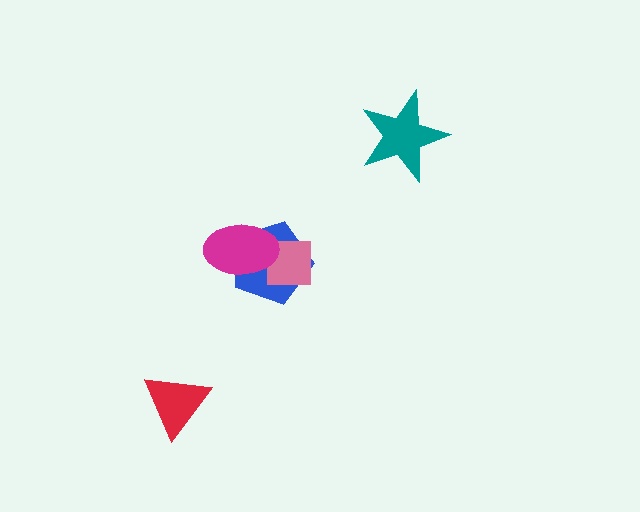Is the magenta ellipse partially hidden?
No, no other shape covers it.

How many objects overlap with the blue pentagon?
2 objects overlap with the blue pentagon.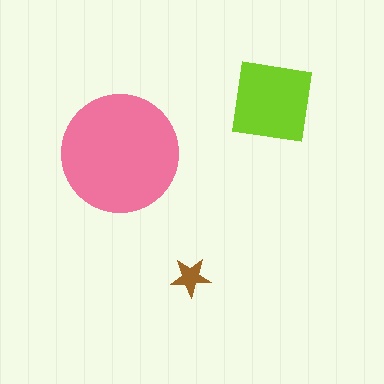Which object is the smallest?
The brown star.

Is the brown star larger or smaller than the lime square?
Smaller.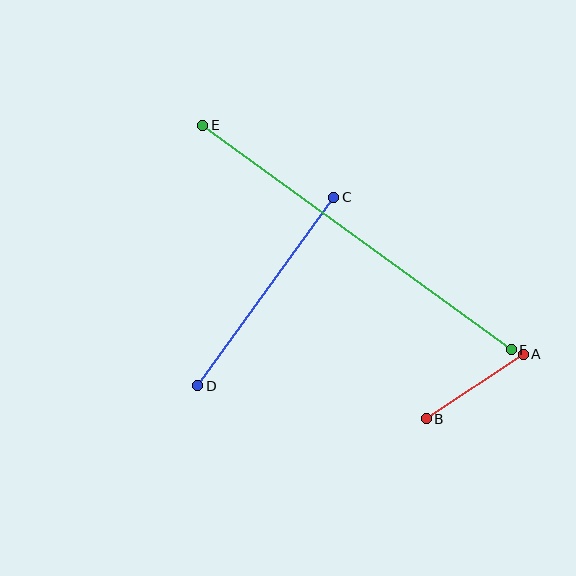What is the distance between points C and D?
The distance is approximately 233 pixels.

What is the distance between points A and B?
The distance is approximately 116 pixels.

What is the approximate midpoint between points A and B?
The midpoint is at approximately (475, 386) pixels.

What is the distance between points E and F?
The distance is approximately 382 pixels.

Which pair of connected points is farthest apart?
Points E and F are farthest apart.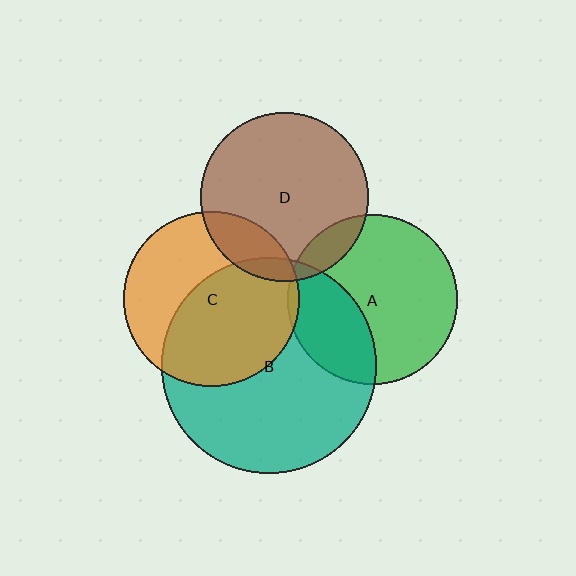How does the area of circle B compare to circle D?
Approximately 1.6 times.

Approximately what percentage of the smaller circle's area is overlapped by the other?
Approximately 10%.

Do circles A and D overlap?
Yes.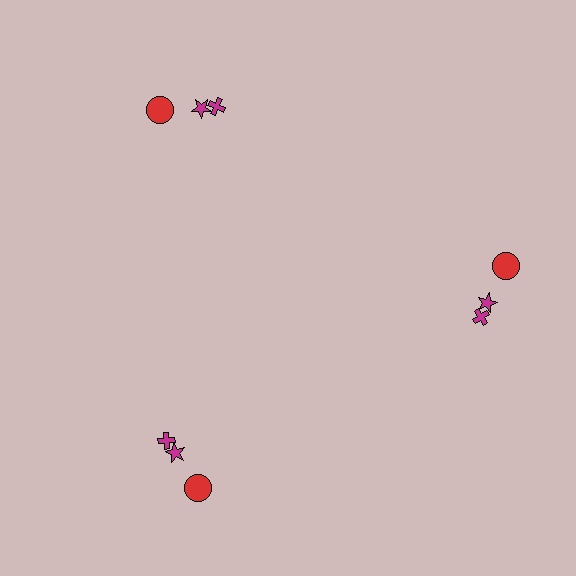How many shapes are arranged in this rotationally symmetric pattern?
There are 9 shapes, arranged in 3 groups of 3.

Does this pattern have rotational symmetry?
Yes, this pattern has 3-fold rotational symmetry. It looks the same after rotating 120 degrees around the center.